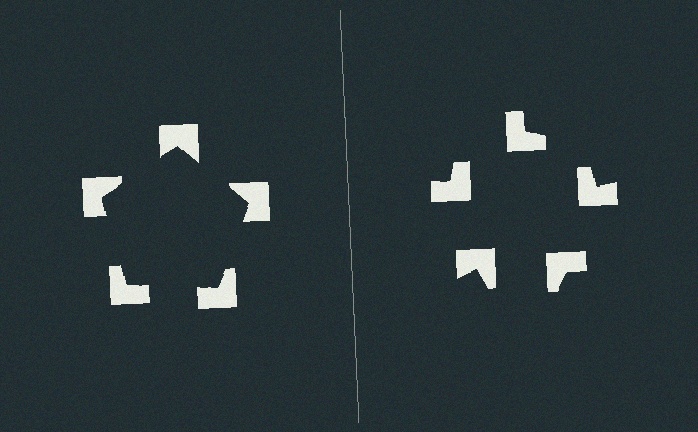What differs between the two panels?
The notched squares are positioned identically on both sides; only the wedge orientations differ. On the left they align to a pentagon; on the right they are misaligned.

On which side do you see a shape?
An illusory pentagon appears on the left side. On the right side the wedge cuts are rotated, so no coherent shape forms.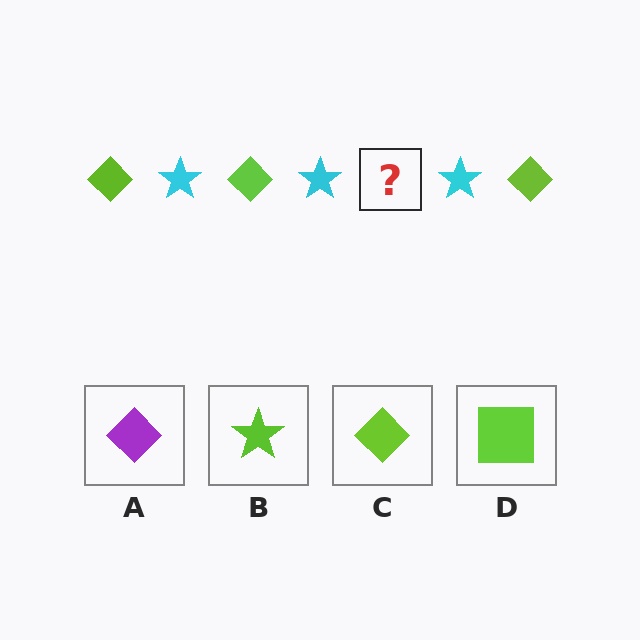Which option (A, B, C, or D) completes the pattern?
C.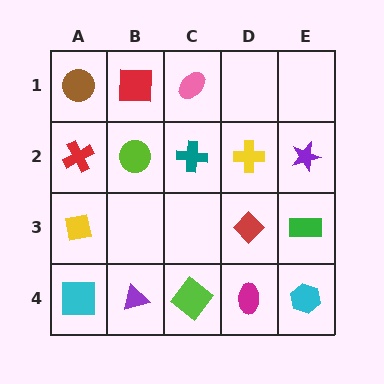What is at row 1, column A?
A brown circle.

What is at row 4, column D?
A magenta ellipse.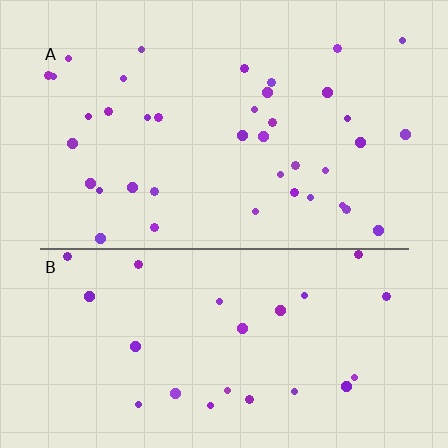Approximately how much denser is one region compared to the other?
Approximately 1.6× — region A over region B.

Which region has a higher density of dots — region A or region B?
A (the top).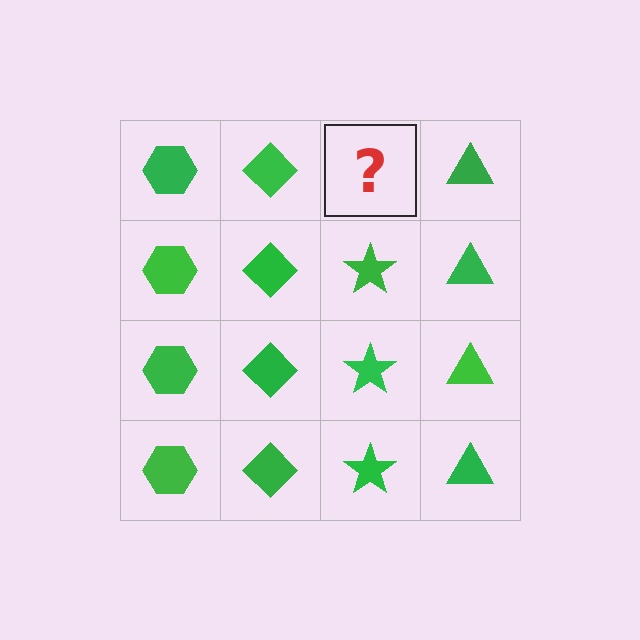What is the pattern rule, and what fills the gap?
The rule is that each column has a consistent shape. The gap should be filled with a green star.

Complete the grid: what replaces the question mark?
The question mark should be replaced with a green star.